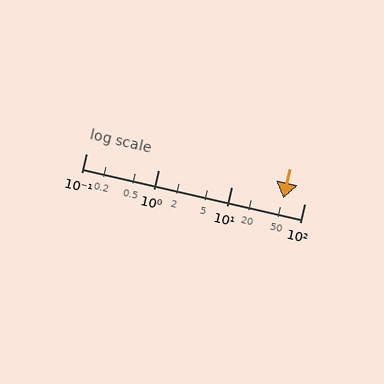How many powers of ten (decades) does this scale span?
The scale spans 3 decades, from 0.1 to 100.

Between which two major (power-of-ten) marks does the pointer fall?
The pointer is between 10 and 100.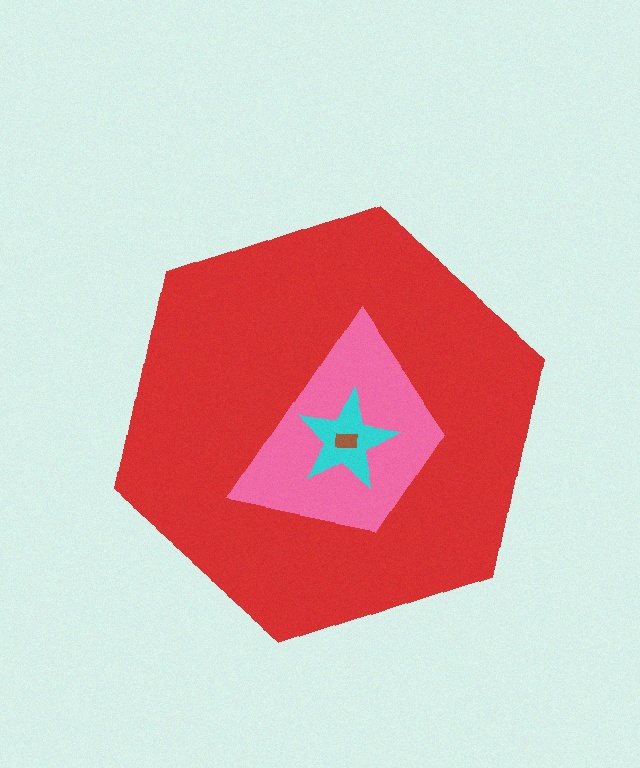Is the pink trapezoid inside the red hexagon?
Yes.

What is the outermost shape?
The red hexagon.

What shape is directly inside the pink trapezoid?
The cyan star.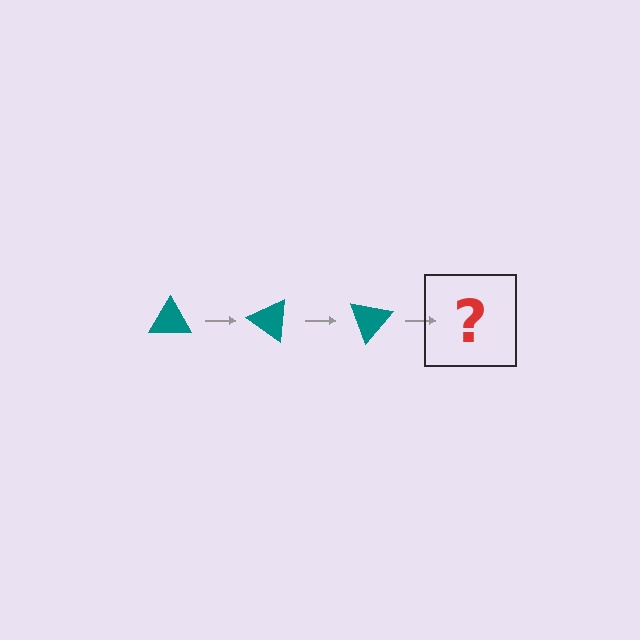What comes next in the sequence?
The next element should be a teal triangle rotated 105 degrees.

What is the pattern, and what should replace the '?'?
The pattern is that the triangle rotates 35 degrees each step. The '?' should be a teal triangle rotated 105 degrees.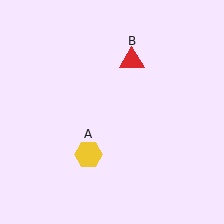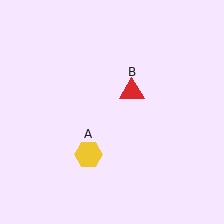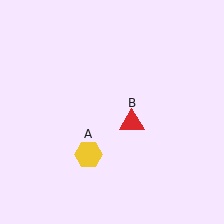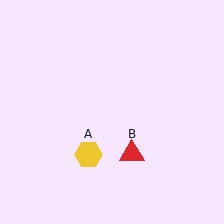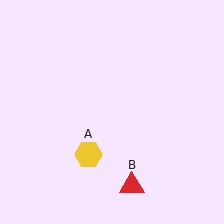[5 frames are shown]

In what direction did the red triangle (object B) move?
The red triangle (object B) moved down.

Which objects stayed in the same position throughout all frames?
Yellow hexagon (object A) remained stationary.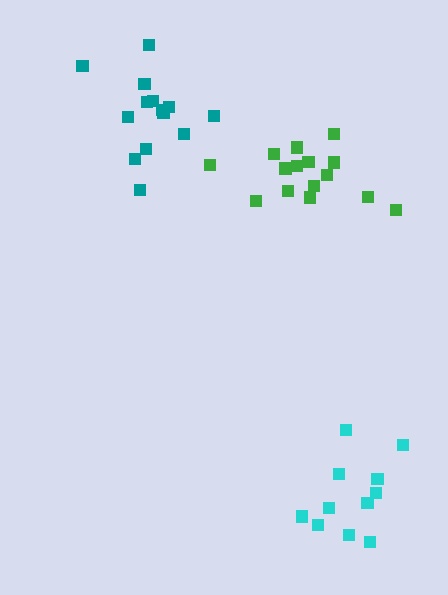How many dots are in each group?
Group 1: 15 dots, Group 2: 14 dots, Group 3: 11 dots (40 total).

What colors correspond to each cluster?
The clusters are colored: green, teal, cyan.